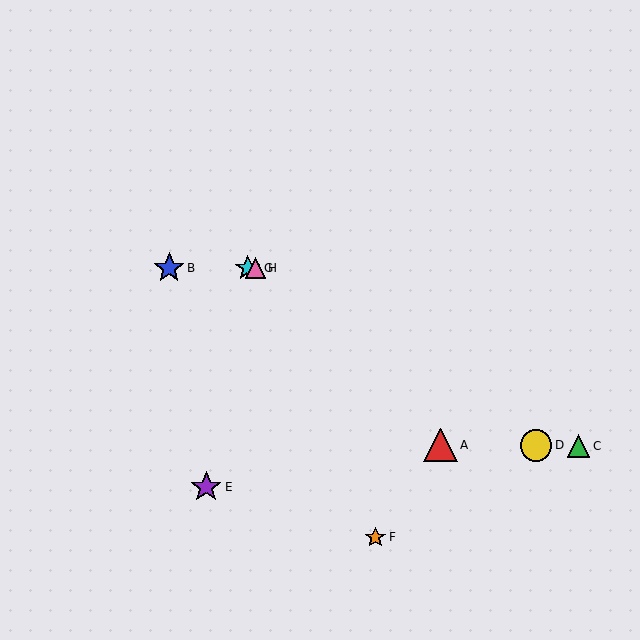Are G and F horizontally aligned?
No, G is at y≈268 and F is at y≈537.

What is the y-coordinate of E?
Object E is at y≈487.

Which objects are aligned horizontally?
Objects B, G, H are aligned horizontally.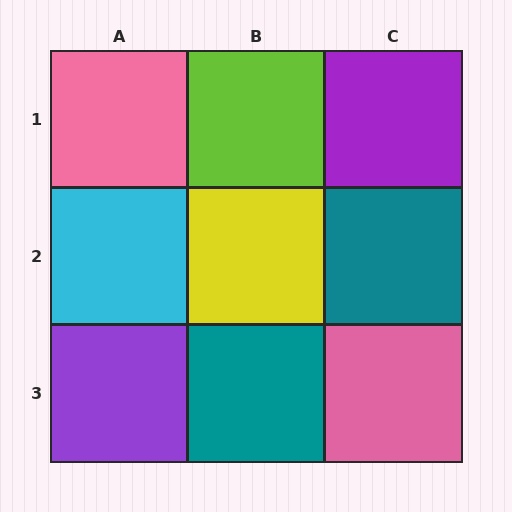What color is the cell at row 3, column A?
Purple.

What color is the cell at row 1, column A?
Pink.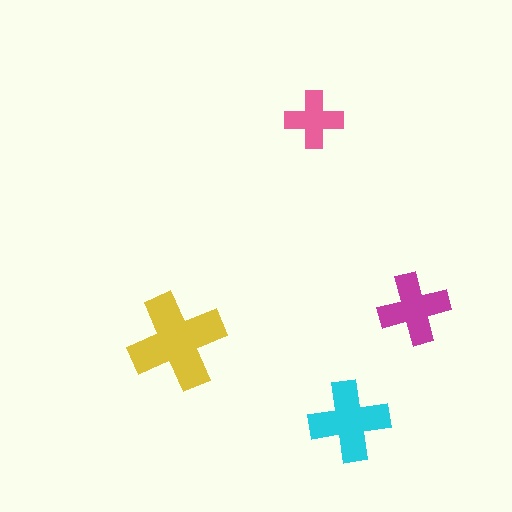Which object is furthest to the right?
The magenta cross is rightmost.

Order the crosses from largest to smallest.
the yellow one, the cyan one, the magenta one, the pink one.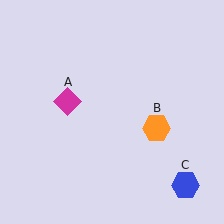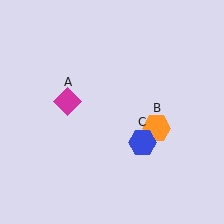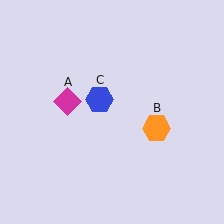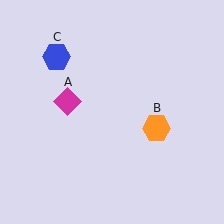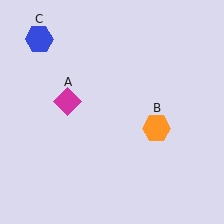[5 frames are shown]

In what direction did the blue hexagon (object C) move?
The blue hexagon (object C) moved up and to the left.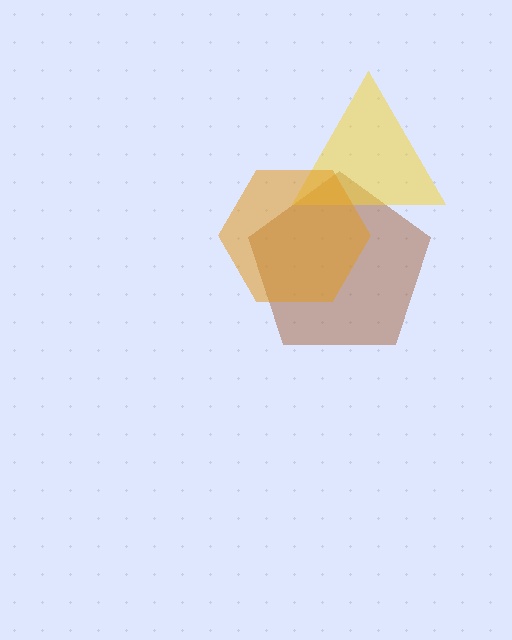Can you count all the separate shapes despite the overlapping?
Yes, there are 3 separate shapes.